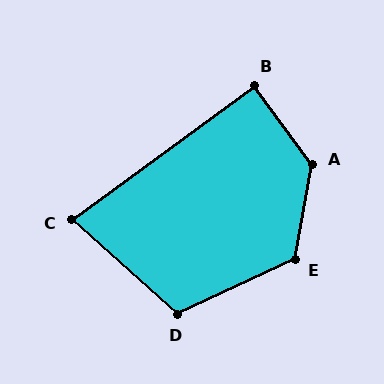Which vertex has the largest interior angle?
A, at approximately 134 degrees.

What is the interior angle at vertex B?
Approximately 90 degrees (approximately right).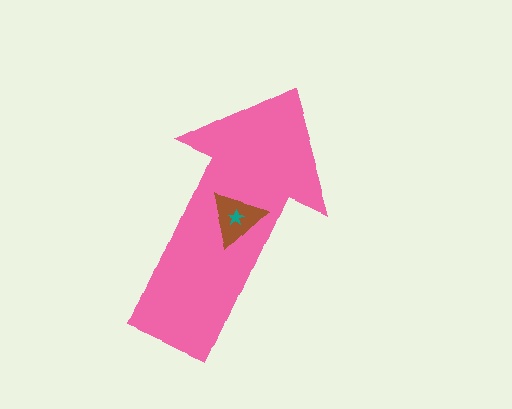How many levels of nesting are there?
3.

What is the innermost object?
The teal star.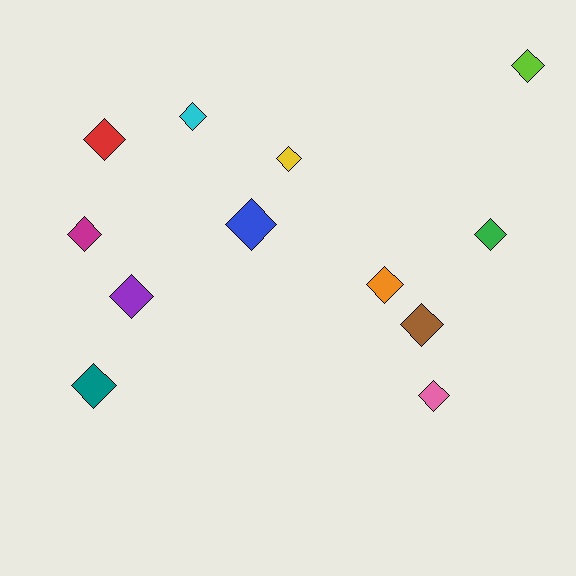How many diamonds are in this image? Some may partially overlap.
There are 12 diamonds.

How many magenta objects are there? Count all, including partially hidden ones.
There is 1 magenta object.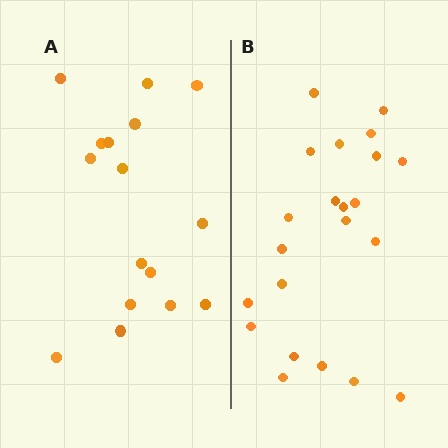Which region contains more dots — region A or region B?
Region B (the right region) has more dots.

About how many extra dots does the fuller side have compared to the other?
Region B has about 6 more dots than region A.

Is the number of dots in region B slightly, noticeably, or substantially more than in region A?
Region B has noticeably more, but not dramatically so. The ratio is roughly 1.4 to 1.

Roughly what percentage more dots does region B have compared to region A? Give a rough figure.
About 40% more.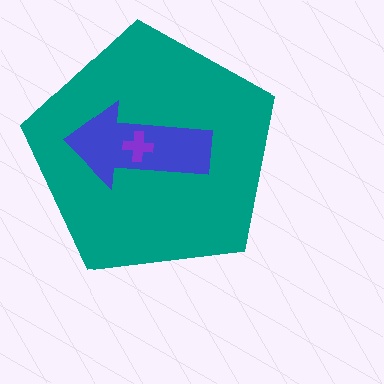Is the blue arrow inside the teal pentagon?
Yes.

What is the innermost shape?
The purple cross.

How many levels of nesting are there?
3.